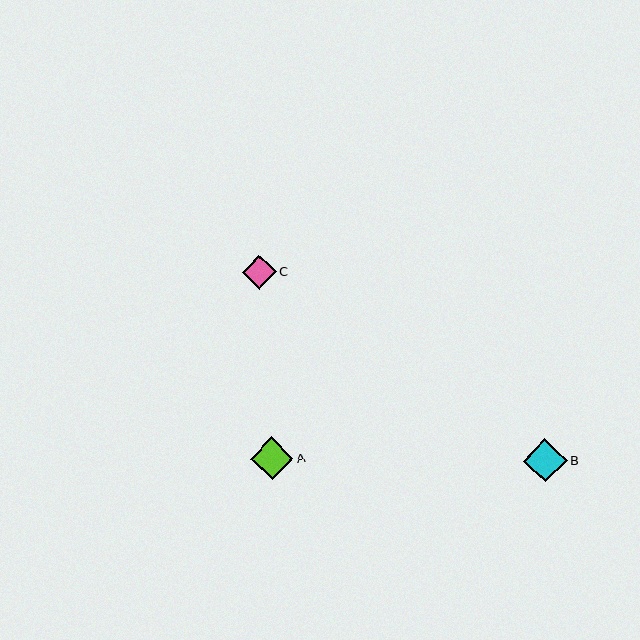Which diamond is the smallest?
Diamond C is the smallest with a size of approximately 34 pixels.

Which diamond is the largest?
Diamond B is the largest with a size of approximately 44 pixels.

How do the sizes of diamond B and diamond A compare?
Diamond B and diamond A are approximately the same size.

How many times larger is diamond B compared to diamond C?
Diamond B is approximately 1.3 times the size of diamond C.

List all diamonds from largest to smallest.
From largest to smallest: B, A, C.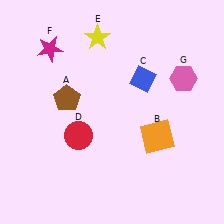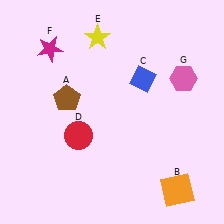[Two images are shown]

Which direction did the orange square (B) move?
The orange square (B) moved down.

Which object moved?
The orange square (B) moved down.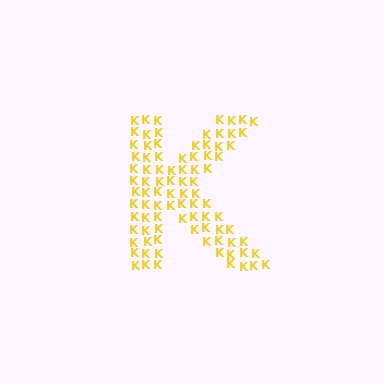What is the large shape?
The large shape is the letter K.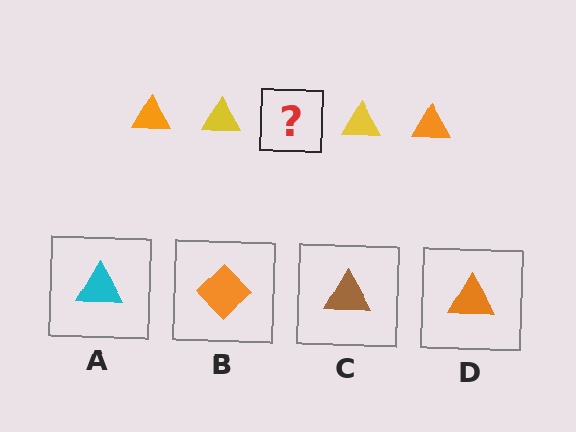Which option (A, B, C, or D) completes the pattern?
D.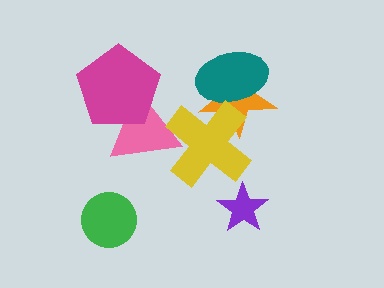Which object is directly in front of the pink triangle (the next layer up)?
The yellow cross is directly in front of the pink triangle.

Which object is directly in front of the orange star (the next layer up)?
The teal ellipse is directly in front of the orange star.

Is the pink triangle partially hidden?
Yes, it is partially covered by another shape.